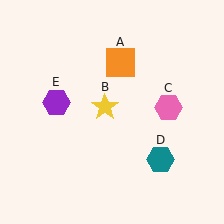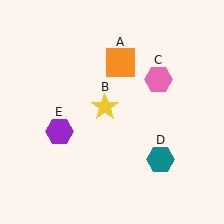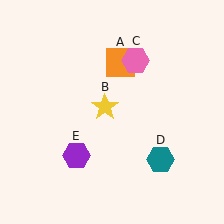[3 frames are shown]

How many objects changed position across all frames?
2 objects changed position: pink hexagon (object C), purple hexagon (object E).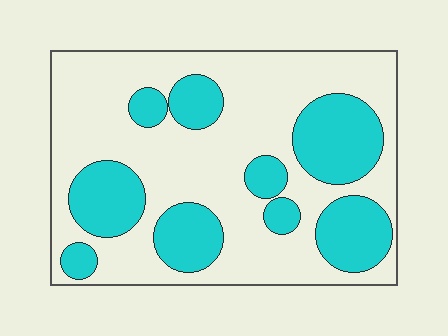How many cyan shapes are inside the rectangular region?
9.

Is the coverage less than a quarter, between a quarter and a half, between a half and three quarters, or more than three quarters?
Between a quarter and a half.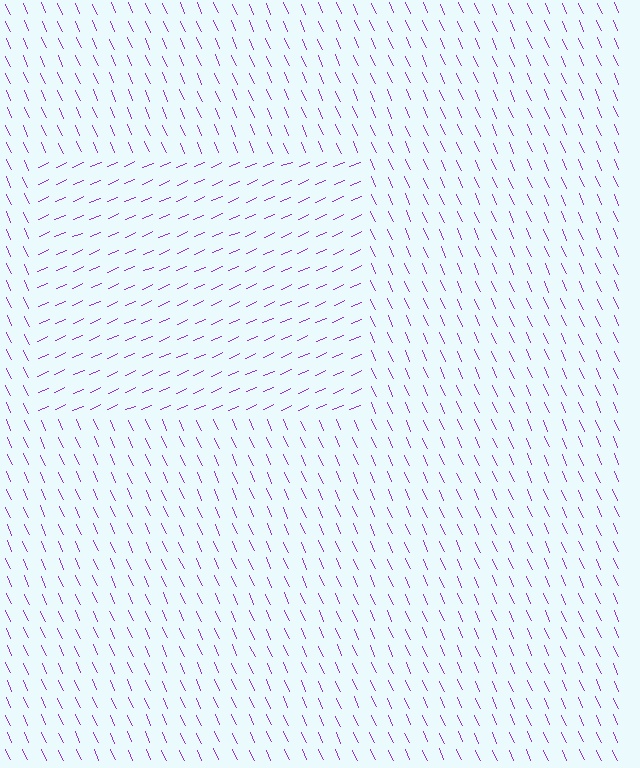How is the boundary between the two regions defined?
The boundary is defined purely by a change in line orientation (approximately 89 degrees difference). All lines are the same color and thickness.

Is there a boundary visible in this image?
Yes, there is a texture boundary formed by a change in line orientation.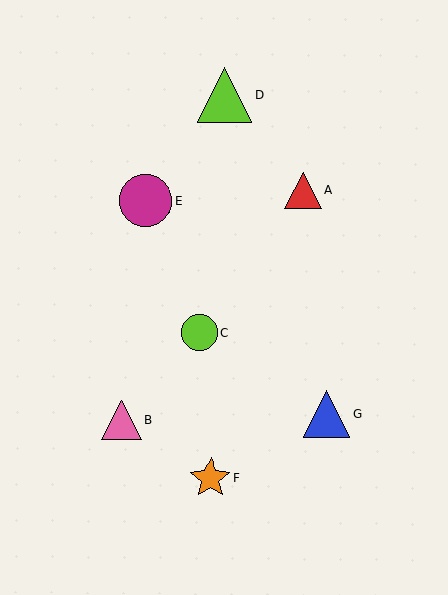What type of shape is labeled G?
Shape G is a blue triangle.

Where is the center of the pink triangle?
The center of the pink triangle is at (121, 420).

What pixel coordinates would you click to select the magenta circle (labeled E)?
Click at (145, 201) to select the magenta circle E.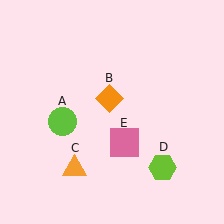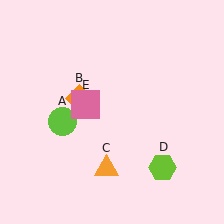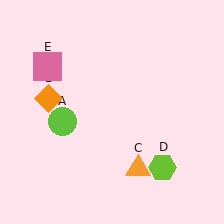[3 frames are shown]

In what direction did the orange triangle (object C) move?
The orange triangle (object C) moved right.